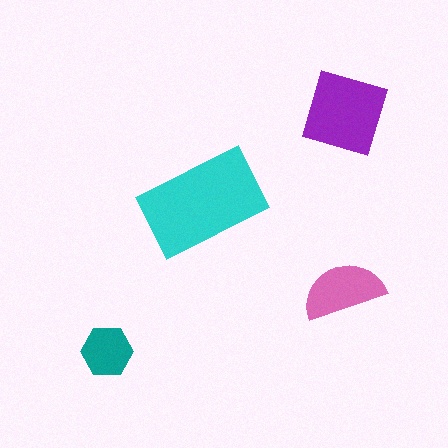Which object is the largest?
The cyan rectangle.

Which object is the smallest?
The teal hexagon.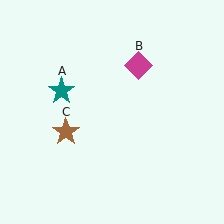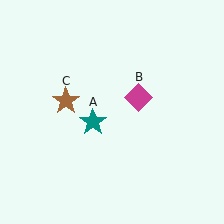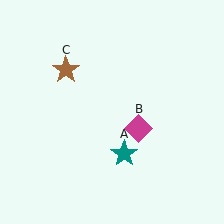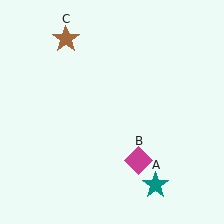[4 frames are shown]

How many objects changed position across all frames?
3 objects changed position: teal star (object A), magenta diamond (object B), brown star (object C).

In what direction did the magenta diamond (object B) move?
The magenta diamond (object B) moved down.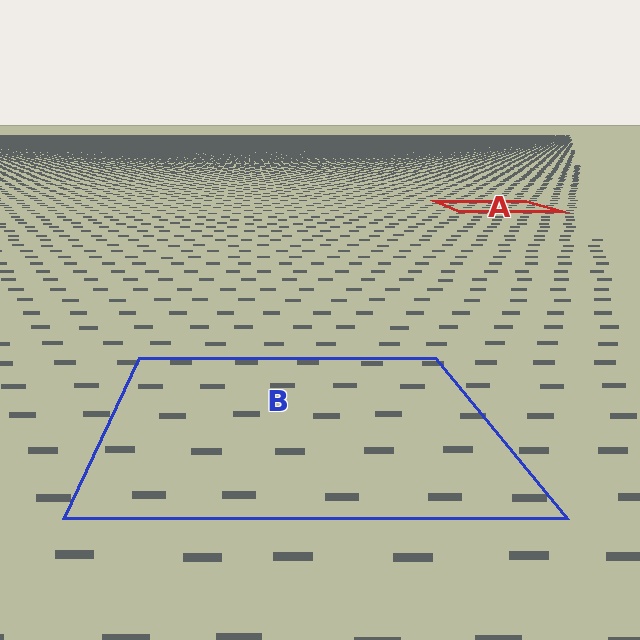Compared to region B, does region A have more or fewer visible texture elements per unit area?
Region A has more texture elements per unit area — they are packed more densely because it is farther away.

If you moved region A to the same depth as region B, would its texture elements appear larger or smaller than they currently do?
They would appear larger. At a closer depth, the same texture elements are projected at a bigger on-screen size.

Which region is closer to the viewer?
Region B is closer. The texture elements there are larger and more spread out.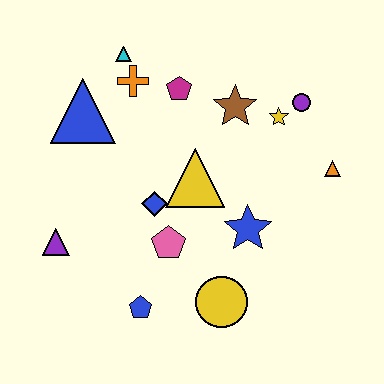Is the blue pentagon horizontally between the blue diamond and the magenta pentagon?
No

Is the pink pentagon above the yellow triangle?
No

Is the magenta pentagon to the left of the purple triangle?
No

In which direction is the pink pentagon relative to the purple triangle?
The pink pentagon is to the right of the purple triangle.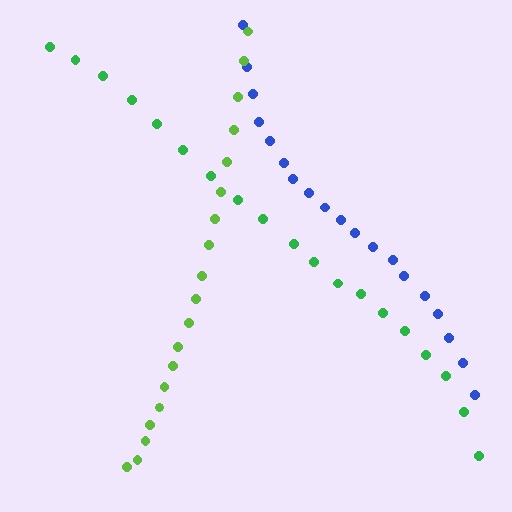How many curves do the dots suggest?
There are 3 distinct paths.